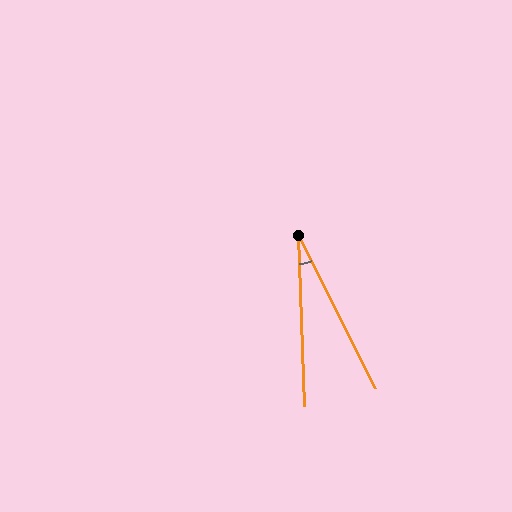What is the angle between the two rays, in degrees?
Approximately 25 degrees.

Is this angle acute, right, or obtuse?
It is acute.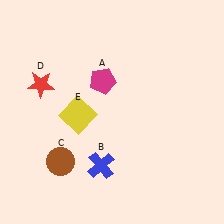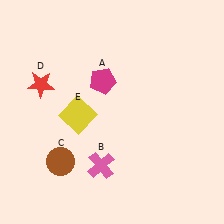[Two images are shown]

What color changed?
The cross (B) changed from blue in Image 1 to pink in Image 2.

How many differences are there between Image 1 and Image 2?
There is 1 difference between the two images.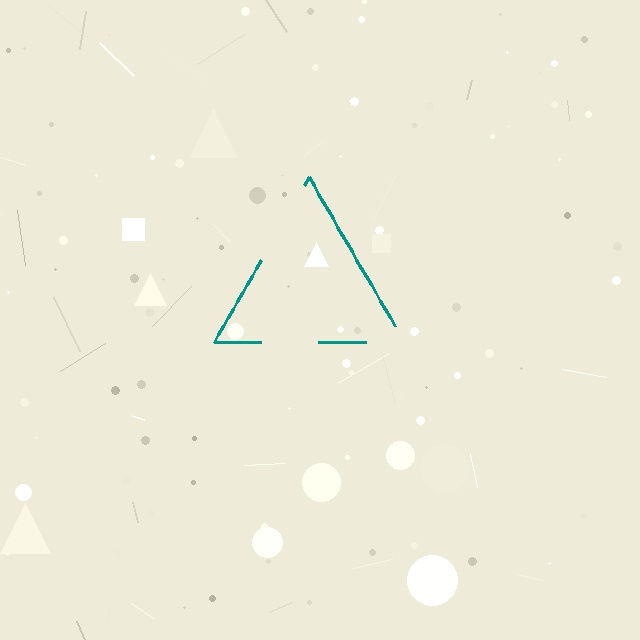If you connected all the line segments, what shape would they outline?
They would outline a triangle.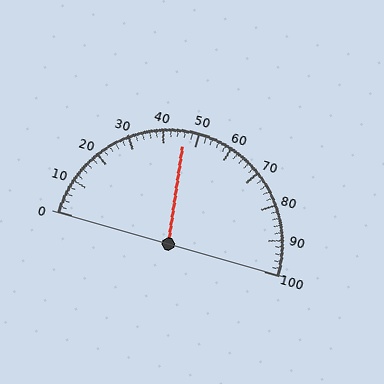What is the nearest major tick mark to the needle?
The nearest major tick mark is 50.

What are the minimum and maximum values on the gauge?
The gauge ranges from 0 to 100.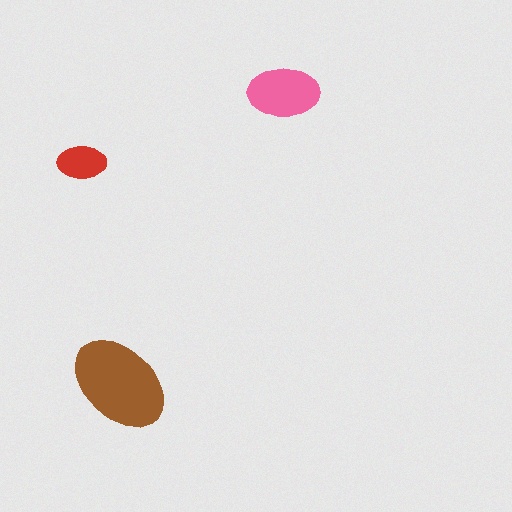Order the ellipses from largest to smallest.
the brown one, the pink one, the red one.